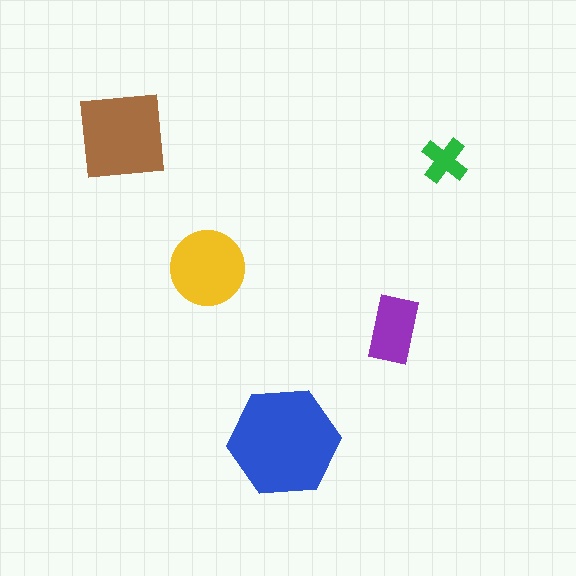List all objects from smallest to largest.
The green cross, the purple rectangle, the yellow circle, the brown square, the blue hexagon.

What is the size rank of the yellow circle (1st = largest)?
3rd.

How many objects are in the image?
There are 5 objects in the image.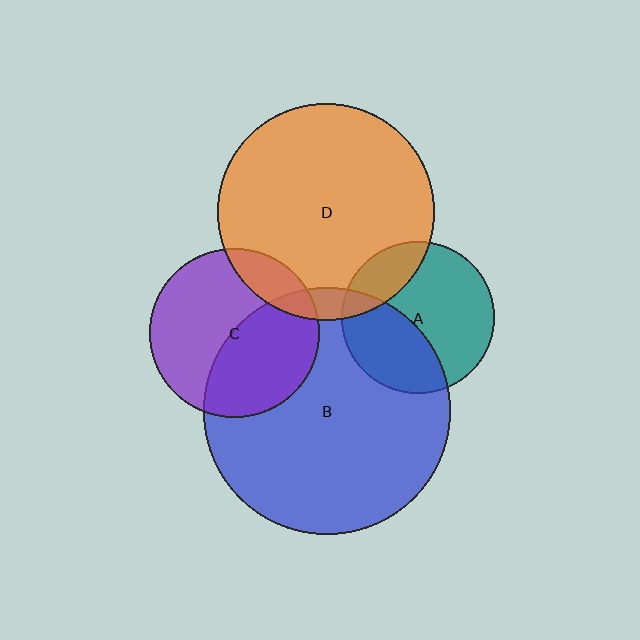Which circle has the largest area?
Circle B (blue).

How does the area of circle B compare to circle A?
Approximately 2.6 times.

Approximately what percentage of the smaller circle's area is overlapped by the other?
Approximately 45%.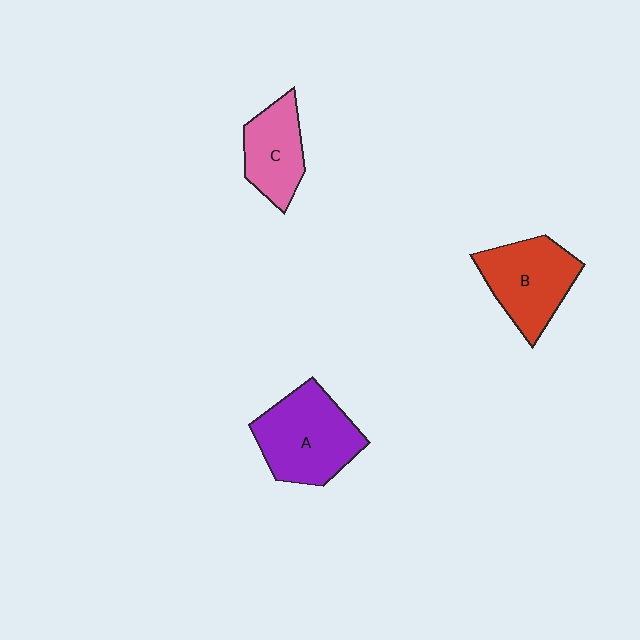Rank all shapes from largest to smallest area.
From largest to smallest: A (purple), B (red), C (pink).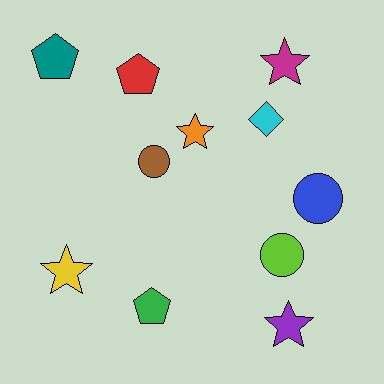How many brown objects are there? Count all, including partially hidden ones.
There is 1 brown object.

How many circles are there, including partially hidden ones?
There are 3 circles.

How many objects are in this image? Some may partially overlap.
There are 11 objects.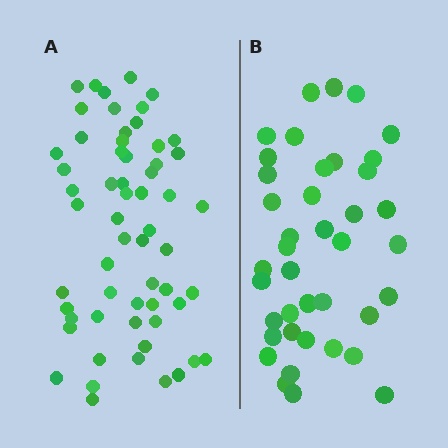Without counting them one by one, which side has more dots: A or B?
Region A (the left region) has more dots.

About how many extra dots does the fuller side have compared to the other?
Region A has approximately 20 more dots than region B.